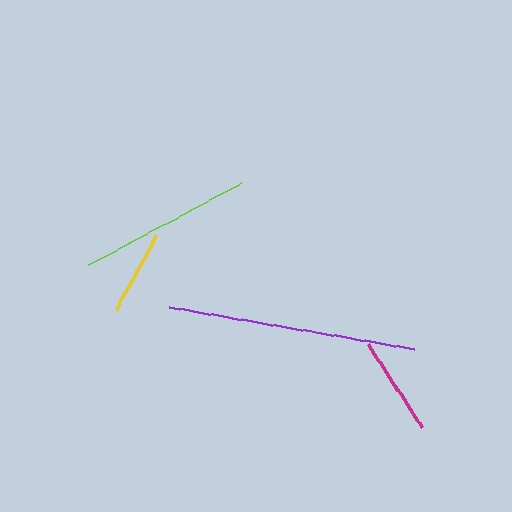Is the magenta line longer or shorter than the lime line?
The lime line is longer than the magenta line.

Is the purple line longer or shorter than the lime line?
The purple line is longer than the lime line.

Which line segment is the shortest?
The yellow line is the shortest at approximately 85 pixels.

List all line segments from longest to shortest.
From longest to shortest: purple, lime, magenta, yellow.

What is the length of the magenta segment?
The magenta segment is approximately 98 pixels long.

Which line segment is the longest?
The purple line is the longest at approximately 249 pixels.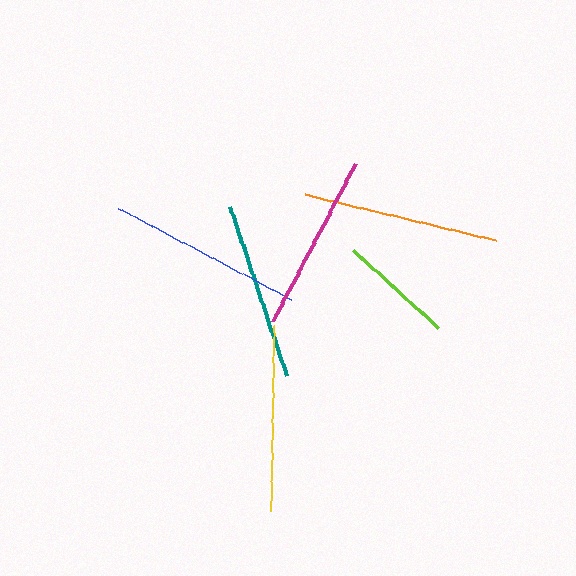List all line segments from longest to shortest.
From longest to shortest: orange, blue, yellow, magenta, teal, lime.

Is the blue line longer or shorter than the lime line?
The blue line is longer than the lime line.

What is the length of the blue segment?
The blue segment is approximately 196 pixels long.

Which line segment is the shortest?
The lime line is the shortest at approximately 115 pixels.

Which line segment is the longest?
The orange line is the longest at approximately 196 pixels.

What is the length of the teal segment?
The teal segment is approximately 178 pixels long.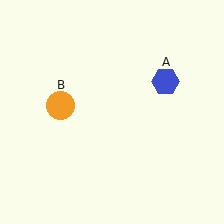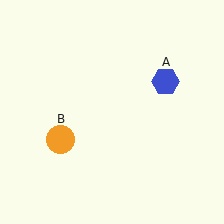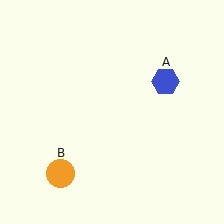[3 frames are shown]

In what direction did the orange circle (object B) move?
The orange circle (object B) moved down.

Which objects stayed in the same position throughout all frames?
Blue hexagon (object A) remained stationary.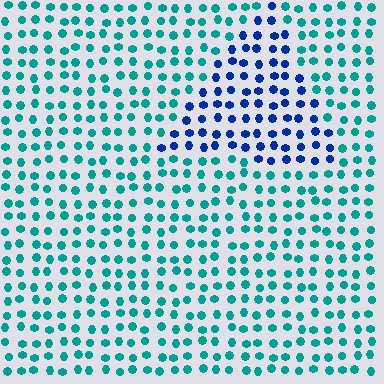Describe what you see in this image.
The image is filled with small teal elements in a uniform arrangement. A triangle-shaped region is visible where the elements are tinted to a slightly different hue, forming a subtle color boundary.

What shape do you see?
I see a triangle.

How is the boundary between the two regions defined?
The boundary is defined purely by a slight shift in hue (about 48 degrees). Spacing, size, and orientation are identical on both sides.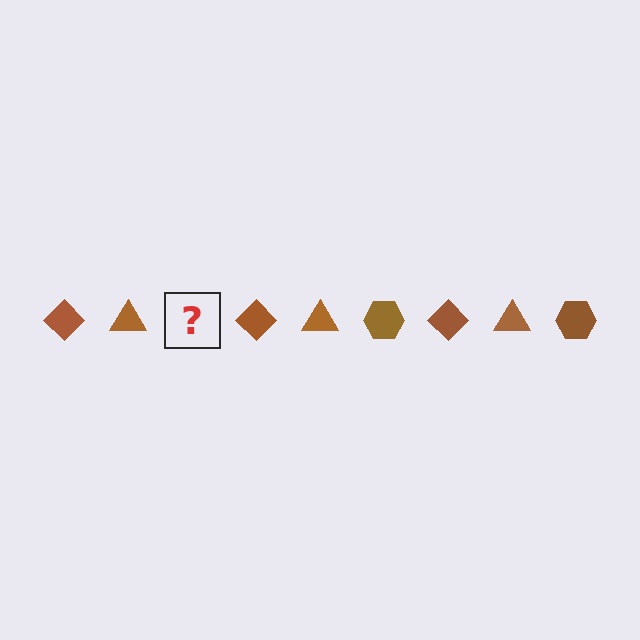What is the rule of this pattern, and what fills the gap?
The rule is that the pattern cycles through diamond, triangle, hexagon shapes in brown. The gap should be filled with a brown hexagon.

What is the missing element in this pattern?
The missing element is a brown hexagon.